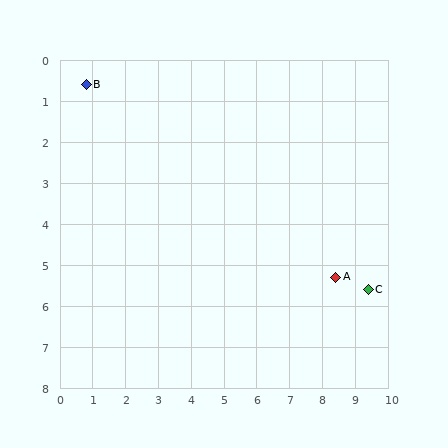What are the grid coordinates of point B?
Point B is at approximately (0.8, 0.6).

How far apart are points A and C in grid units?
Points A and C are about 1.0 grid units apart.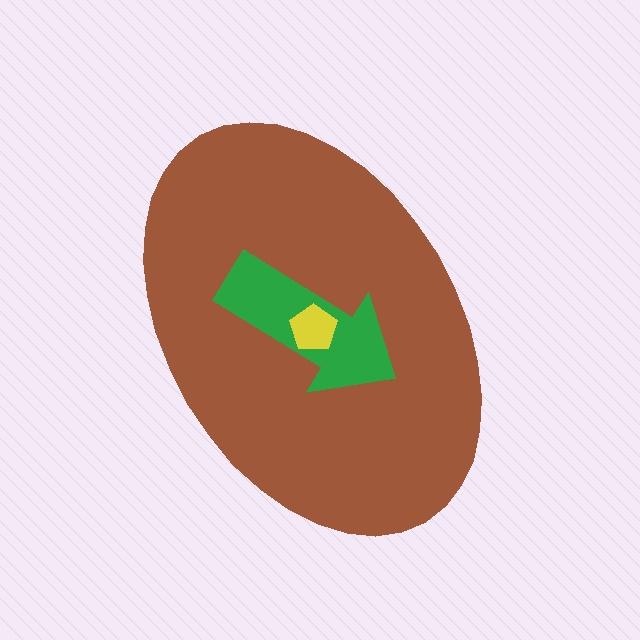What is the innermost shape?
The yellow pentagon.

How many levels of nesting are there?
3.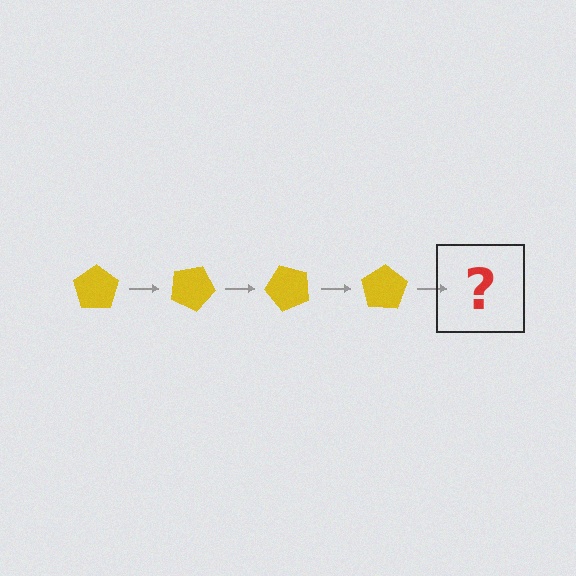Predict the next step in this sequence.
The next step is a yellow pentagon rotated 100 degrees.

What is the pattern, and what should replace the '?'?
The pattern is that the pentagon rotates 25 degrees each step. The '?' should be a yellow pentagon rotated 100 degrees.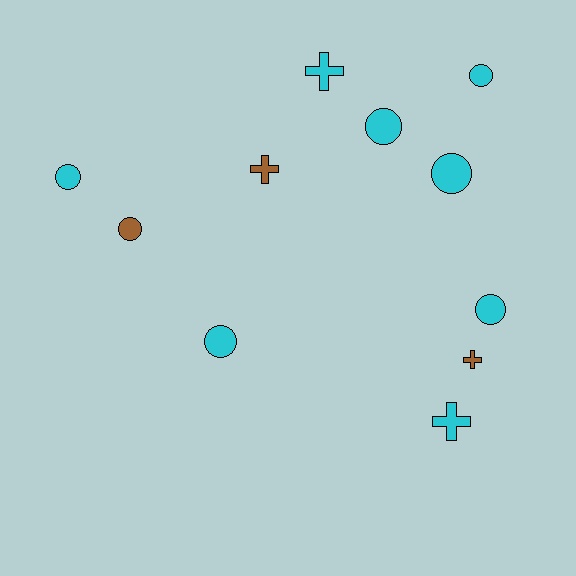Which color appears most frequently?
Cyan, with 8 objects.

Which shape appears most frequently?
Circle, with 7 objects.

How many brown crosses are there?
There are 2 brown crosses.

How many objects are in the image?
There are 11 objects.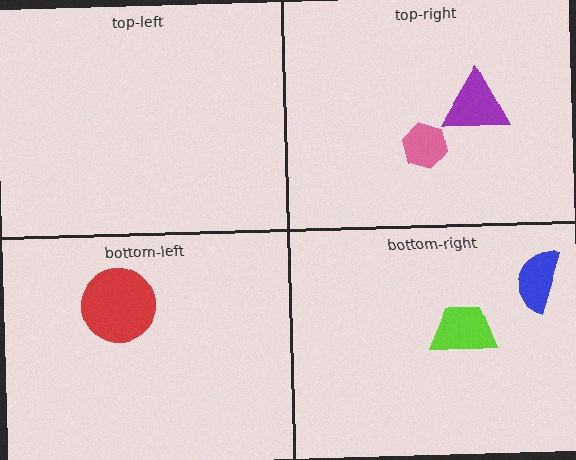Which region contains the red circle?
The bottom-left region.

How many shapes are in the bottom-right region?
2.